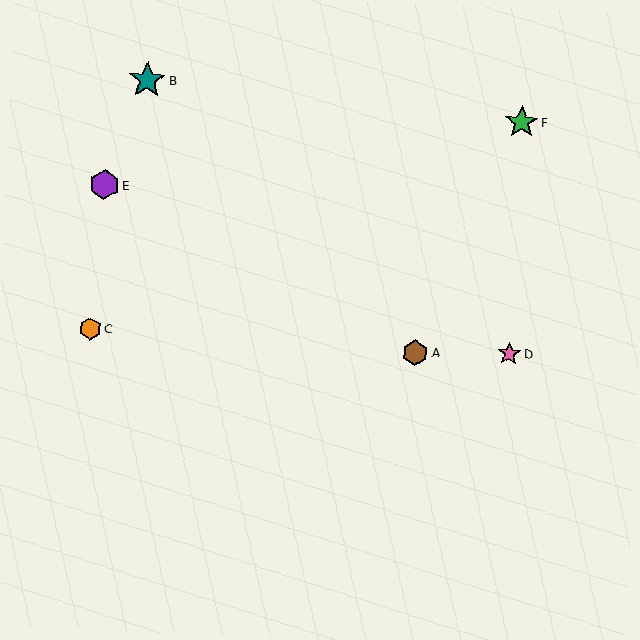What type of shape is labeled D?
Shape D is a pink star.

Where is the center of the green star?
The center of the green star is at (521, 122).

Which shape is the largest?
The teal star (labeled B) is the largest.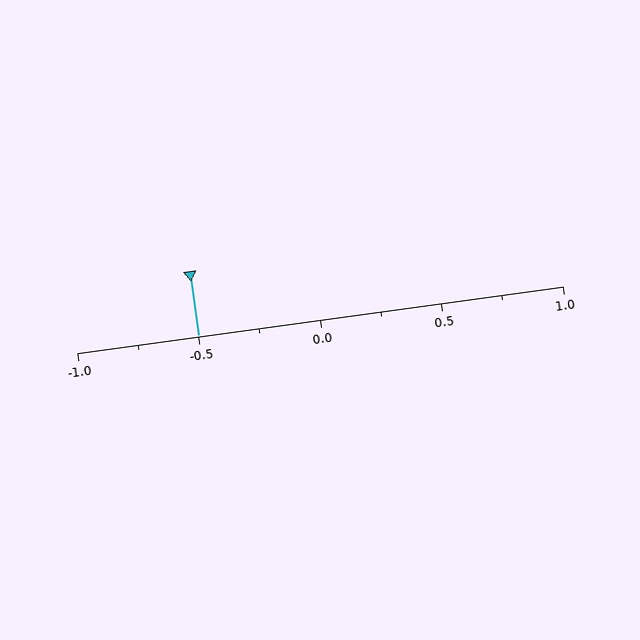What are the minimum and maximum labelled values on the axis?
The axis runs from -1.0 to 1.0.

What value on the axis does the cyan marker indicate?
The marker indicates approximately -0.5.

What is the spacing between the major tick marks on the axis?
The major ticks are spaced 0.5 apart.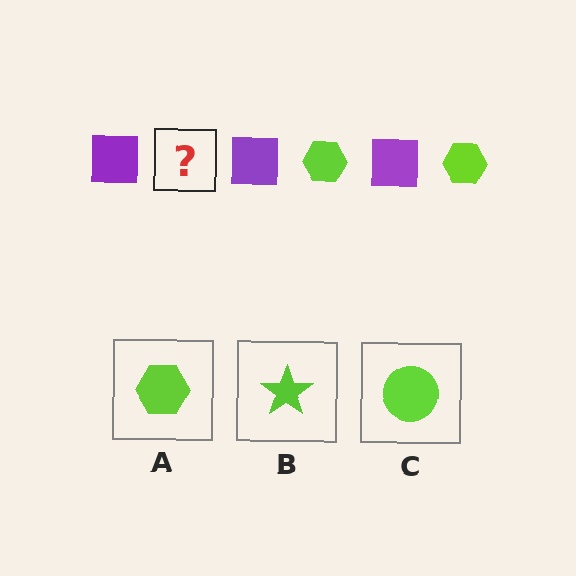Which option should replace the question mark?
Option A.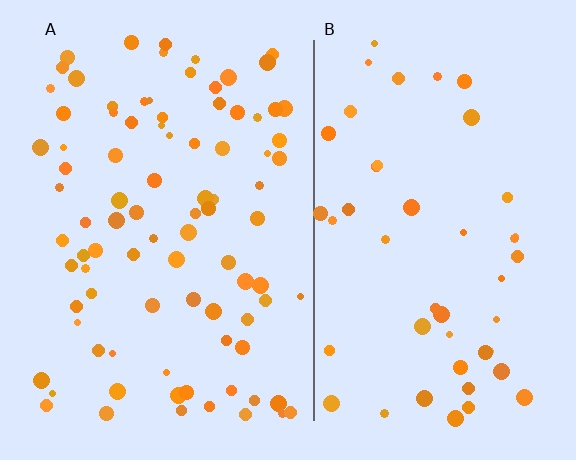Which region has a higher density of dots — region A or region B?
A (the left).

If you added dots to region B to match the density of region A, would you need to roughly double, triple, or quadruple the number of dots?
Approximately double.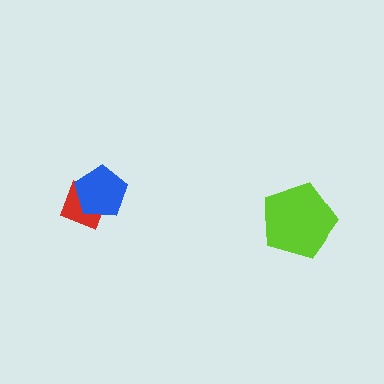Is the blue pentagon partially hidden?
No, no other shape covers it.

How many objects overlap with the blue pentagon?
1 object overlaps with the blue pentagon.